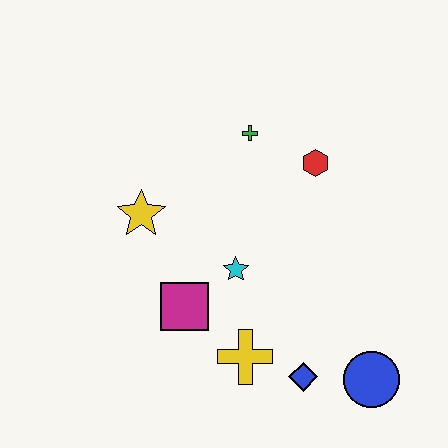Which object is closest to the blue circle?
The blue diamond is closest to the blue circle.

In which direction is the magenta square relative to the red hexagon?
The magenta square is below the red hexagon.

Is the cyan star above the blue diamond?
Yes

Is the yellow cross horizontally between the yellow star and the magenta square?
No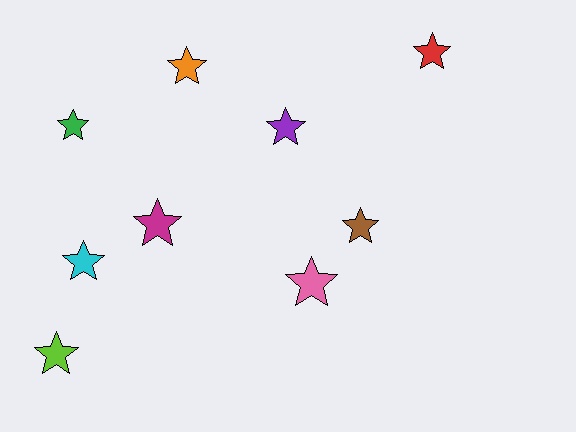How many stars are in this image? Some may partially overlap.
There are 9 stars.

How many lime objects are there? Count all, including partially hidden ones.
There is 1 lime object.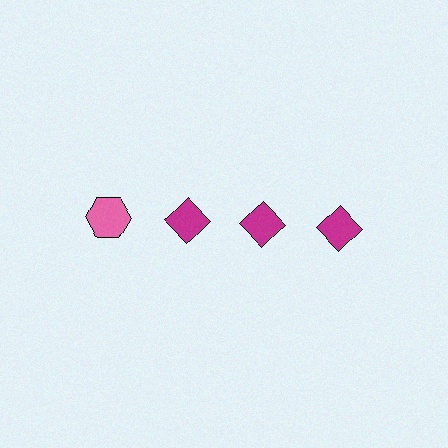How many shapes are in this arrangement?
There are 4 shapes arranged in a grid pattern.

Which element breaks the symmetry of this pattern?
The pink hexagon in the top row, leftmost column breaks the symmetry. All other shapes are magenta diamonds.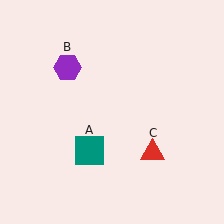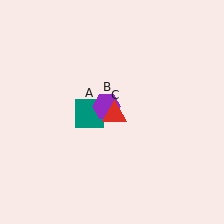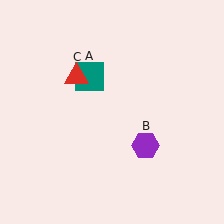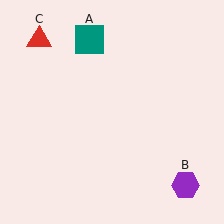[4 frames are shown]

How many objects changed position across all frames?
3 objects changed position: teal square (object A), purple hexagon (object B), red triangle (object C).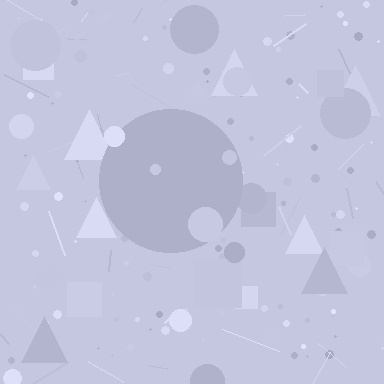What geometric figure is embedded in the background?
A circle is embedded in the background.